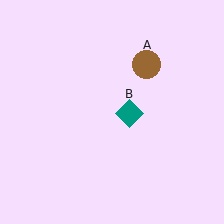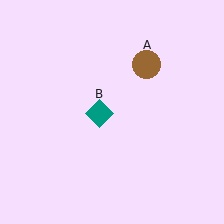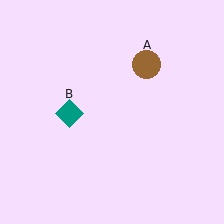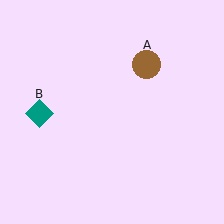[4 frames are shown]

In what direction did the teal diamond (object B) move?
The teal diamond (object B) moved left.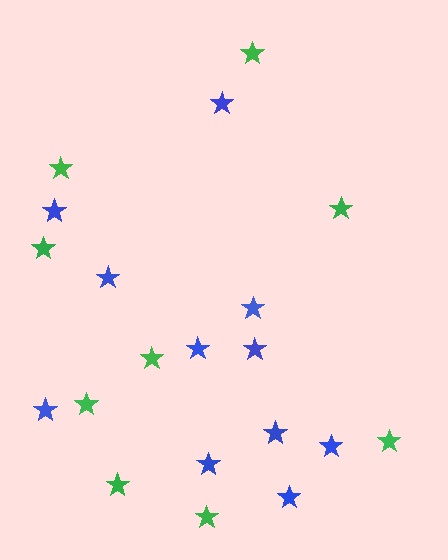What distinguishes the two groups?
There are 2 groups: one group of blue stars (11) and one group of green stars (9).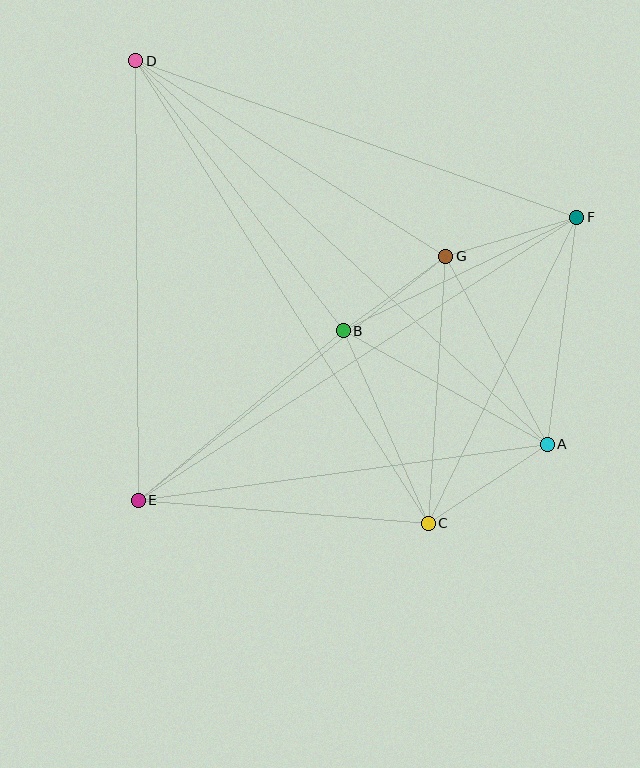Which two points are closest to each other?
Points B and G are closest to each other.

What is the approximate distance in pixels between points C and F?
The distance between C and F is approximately 340 pixels.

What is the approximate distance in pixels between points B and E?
The distance between B and E is approximately 266 pixels.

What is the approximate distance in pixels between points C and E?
The distance between C and E is approximately 291 pixels.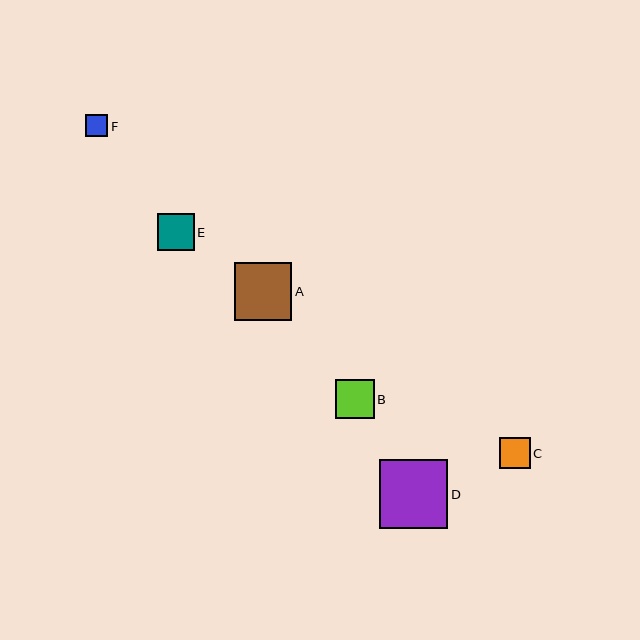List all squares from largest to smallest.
From largest to smallest: D, A, B, E, C, F.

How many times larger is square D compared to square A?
Square D is approximately 1.2 times the size of square A.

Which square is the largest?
Square D is the largest with a size of approximately 68 pixels.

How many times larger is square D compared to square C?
Square D is approximately 2.2 times the size of square C.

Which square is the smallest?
Square F is the smallest with a size of approximately 23 pixels.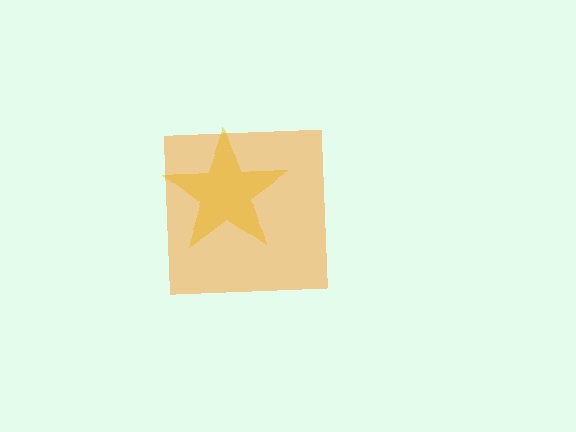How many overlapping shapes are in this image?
There are 2 overlapping shapes in the image.